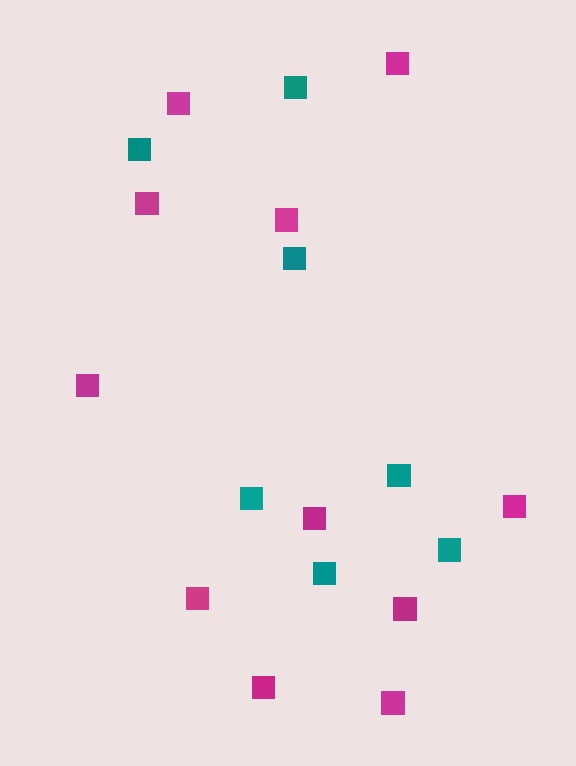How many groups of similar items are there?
There are 2 groups: one group of teal squares (7) and one group of magenta squares (11).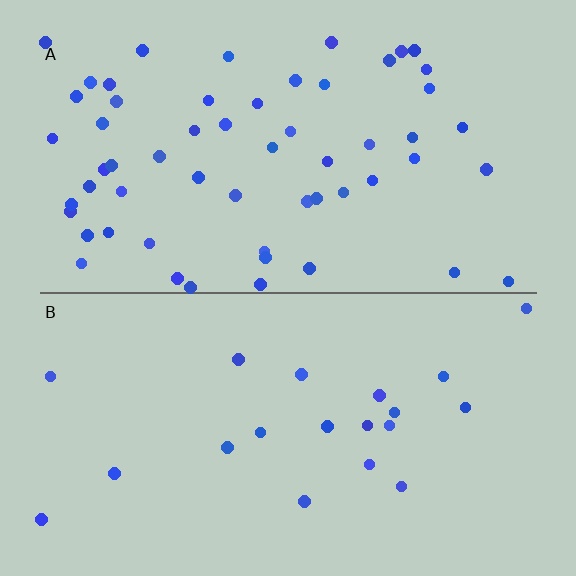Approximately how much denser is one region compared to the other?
Approximately 2.9× — region A over region B.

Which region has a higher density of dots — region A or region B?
A (the top).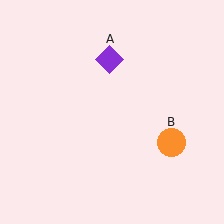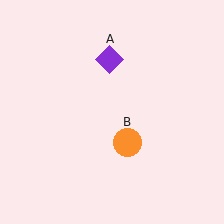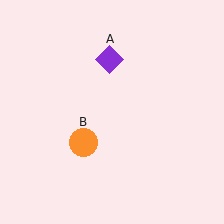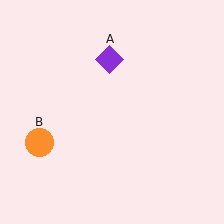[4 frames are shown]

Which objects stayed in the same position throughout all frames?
Purple diamond (object A) remained stationary.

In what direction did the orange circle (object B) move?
The orange circle (object B) moved left.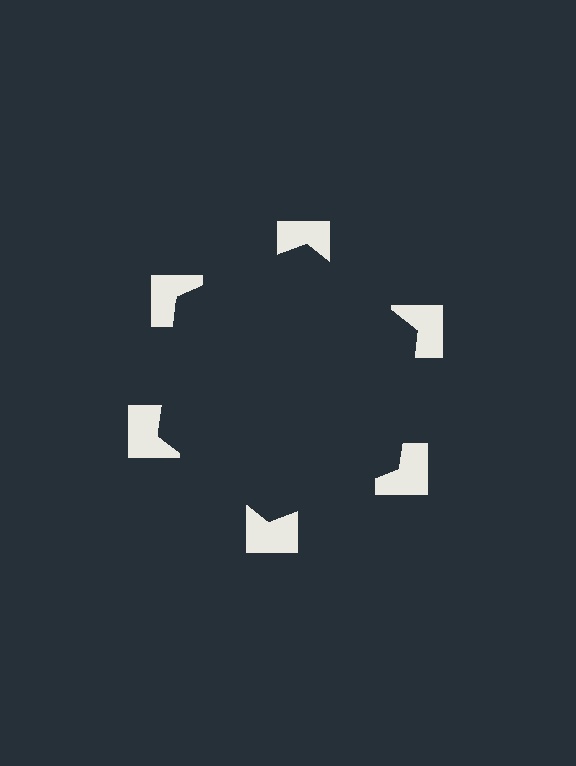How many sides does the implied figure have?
6 sides.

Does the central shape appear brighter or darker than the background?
It typically appears slightly darker than the background, even though no actual brightness change is drawn.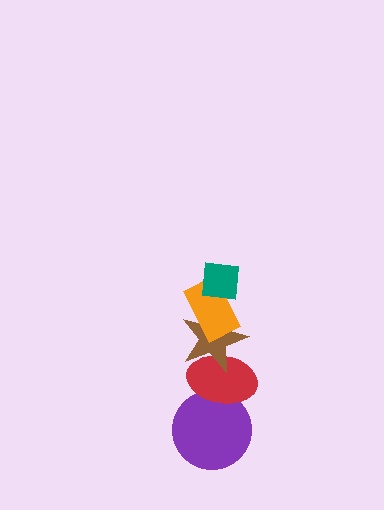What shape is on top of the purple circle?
The red ellipse is on top of the purple circle.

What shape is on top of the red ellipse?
The brown star is on top of the red ellipse.